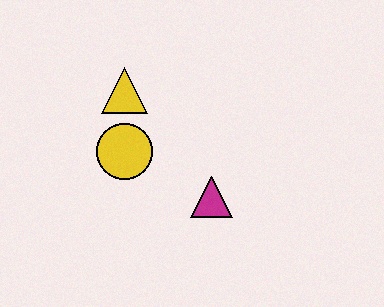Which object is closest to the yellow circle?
The yellow triangle is closest to the yellow circle.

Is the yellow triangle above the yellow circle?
Yes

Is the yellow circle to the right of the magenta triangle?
No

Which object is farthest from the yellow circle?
The magenta triangle is farthest from the yellow circle.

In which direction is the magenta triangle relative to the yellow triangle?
The magenta triangle is below the yellow triangle.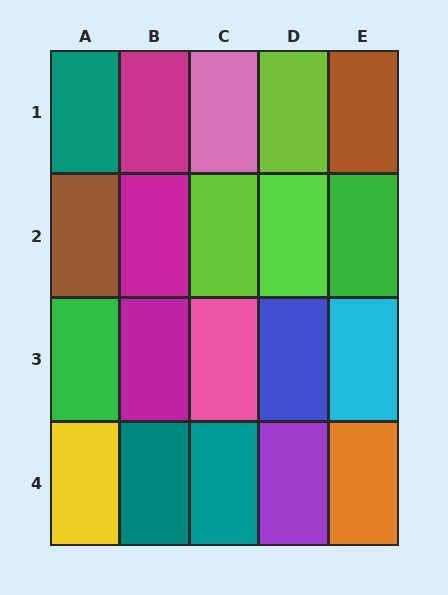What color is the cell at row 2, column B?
Magenta.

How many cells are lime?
3 cells are lime.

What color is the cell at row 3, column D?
Blue.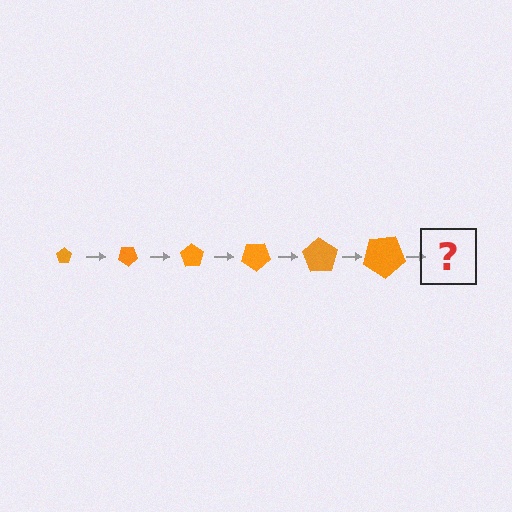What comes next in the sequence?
The next element should be a pentagon, larger than the previous one and rotated 210 degrees from the start.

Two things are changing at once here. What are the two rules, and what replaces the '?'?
The two rules are that the pentagon grows larger each step and it rotates 35 degrees each step. The '?' should be a pentagon, larger than the previous one and rotated 210 degrees from the start.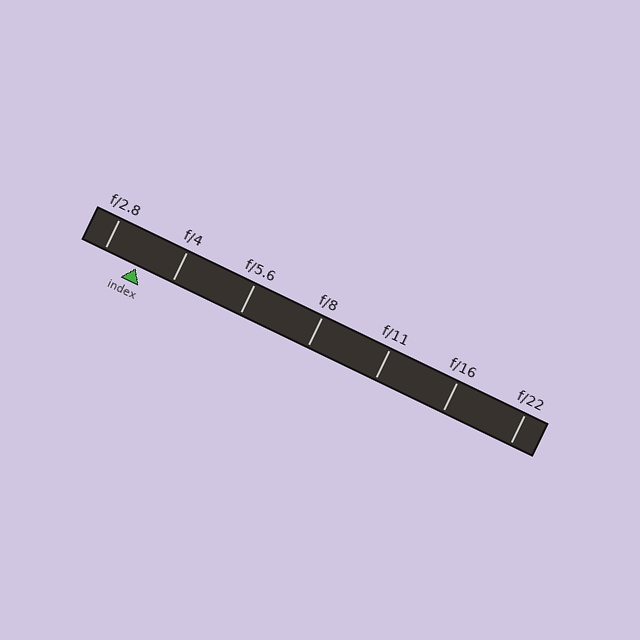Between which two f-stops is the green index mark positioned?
The index mark is between f/2.8 and f/4.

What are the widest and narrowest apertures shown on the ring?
The widest aperture shown is f/2.8 and the narrowest is f/22.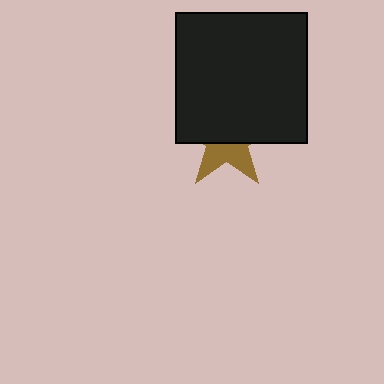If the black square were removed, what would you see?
You would see the complete brown star.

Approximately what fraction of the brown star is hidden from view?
Roughly 59% of the brown star is hidden behind the black square.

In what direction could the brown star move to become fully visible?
The brown star could move down. That would shift it out from behind the black square entirely.